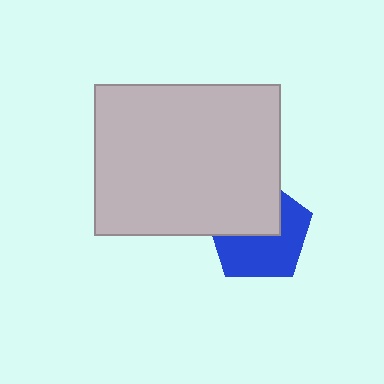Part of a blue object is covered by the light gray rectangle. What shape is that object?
It is a pentagon.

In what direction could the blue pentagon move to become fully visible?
The blue pentagon could move toward the lower-right. That would shift it out from behind the light gray rectangle entirely.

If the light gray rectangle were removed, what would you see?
You would see the complete blue pentagon.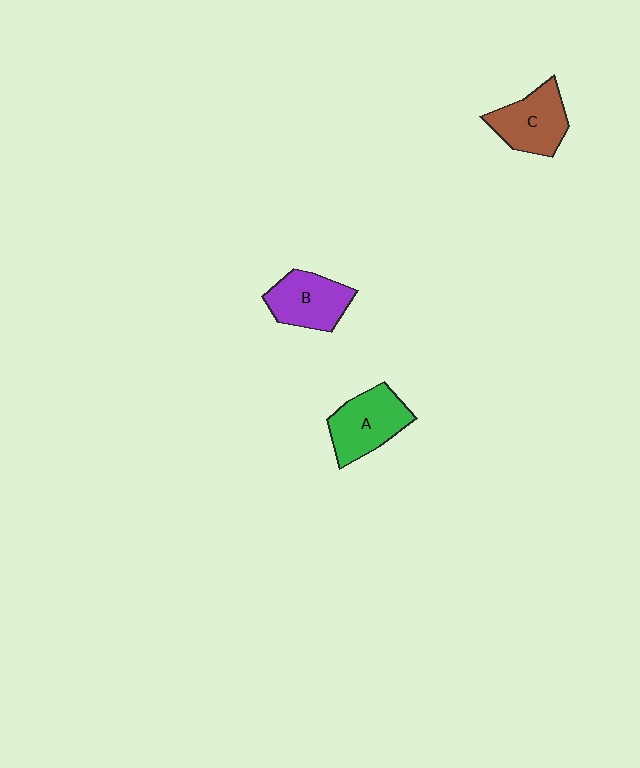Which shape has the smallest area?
Shape B (purple).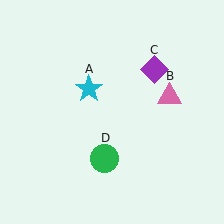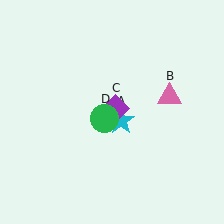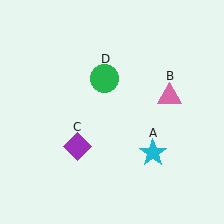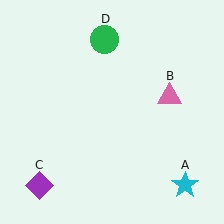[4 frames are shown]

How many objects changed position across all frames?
3 objects changed position: cyan star (object A), purple diamond (object C), green circle (object D).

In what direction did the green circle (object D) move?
The green circle (object D) moved up.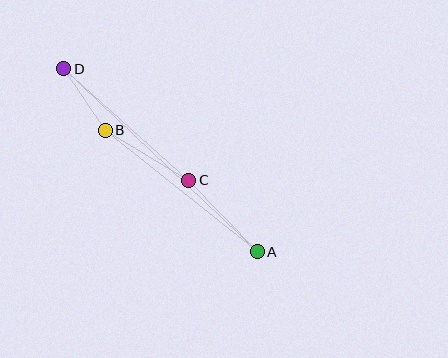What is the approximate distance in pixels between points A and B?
The distance between A and B is approximately 194 pixels.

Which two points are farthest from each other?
Points A and D are farthest from each other.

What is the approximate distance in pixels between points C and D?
The distance between C and D is approximately 168 pixels.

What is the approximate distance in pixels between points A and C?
The distance between A and C is approximately 99 pixels.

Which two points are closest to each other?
Points B and D are closest to each other.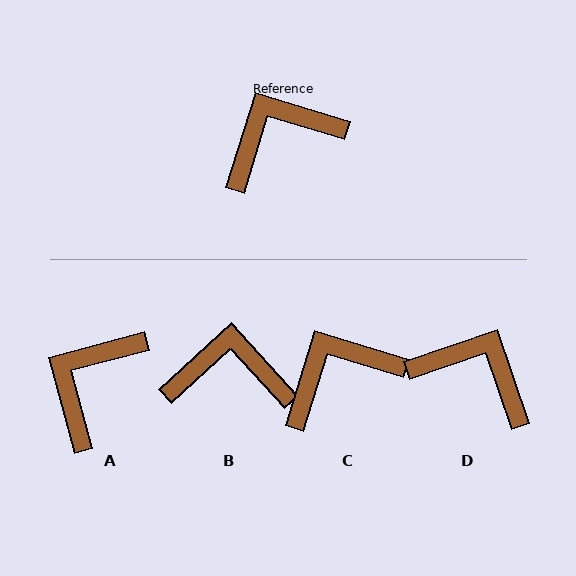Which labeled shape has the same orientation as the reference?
C.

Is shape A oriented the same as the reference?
No, it is off by about 32 degrees.